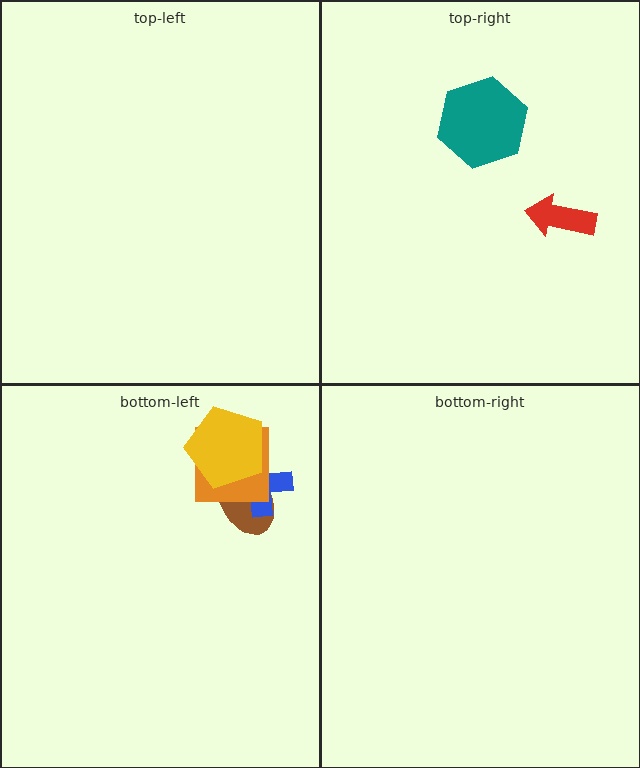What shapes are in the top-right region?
The red arrow, the teal hexagon.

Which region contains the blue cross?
The bottom-left region.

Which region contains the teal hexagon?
The top-right region.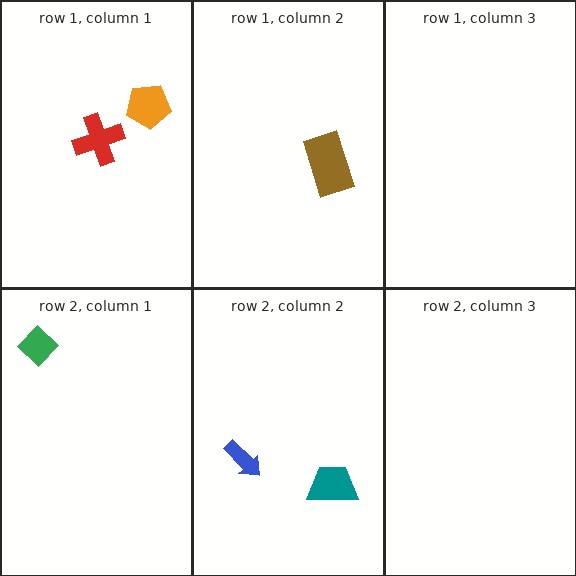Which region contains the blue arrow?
The row 2, column 2 region.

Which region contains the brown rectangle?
The row 1, column 2 region.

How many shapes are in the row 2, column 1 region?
1.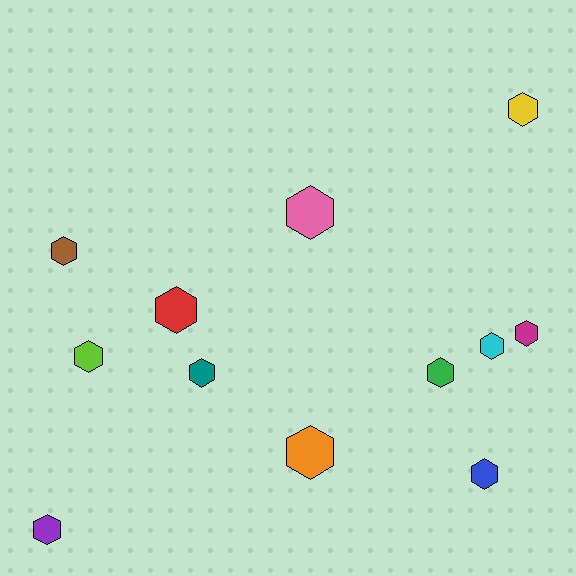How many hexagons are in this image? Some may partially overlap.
There are 12 hexagons.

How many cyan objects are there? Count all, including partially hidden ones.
There is 1 cyan object.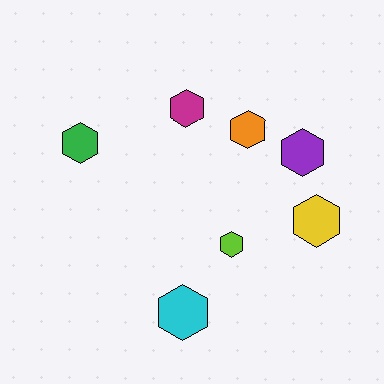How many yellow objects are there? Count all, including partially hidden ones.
There is 1 yellow object.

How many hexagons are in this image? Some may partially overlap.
There are 7 hexagons.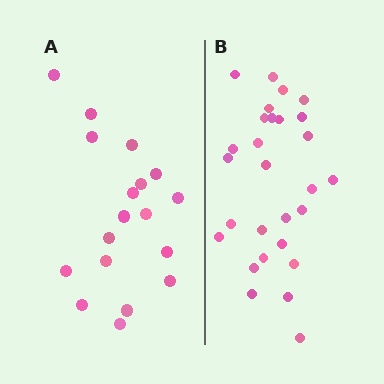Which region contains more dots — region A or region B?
Region B (the right region) has more dots.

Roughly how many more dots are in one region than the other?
Region B has roughly 10 or so more dots than region A.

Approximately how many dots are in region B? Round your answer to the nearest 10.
About 30 dots. (The exact count is 28, which rounds to 30.)